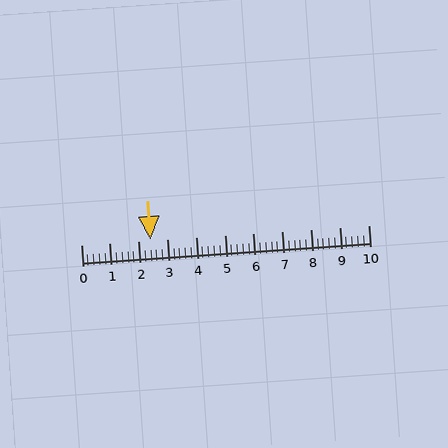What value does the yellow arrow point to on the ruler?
The yellow arrow points to approximately 2.4.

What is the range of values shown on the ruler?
The ruler shows values from 0 to 10.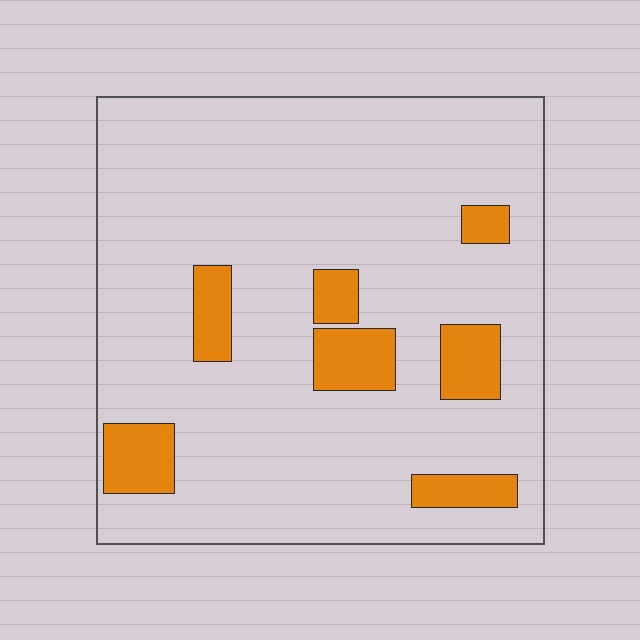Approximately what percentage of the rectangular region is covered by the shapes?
Approximately 15%.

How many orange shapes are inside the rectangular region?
7.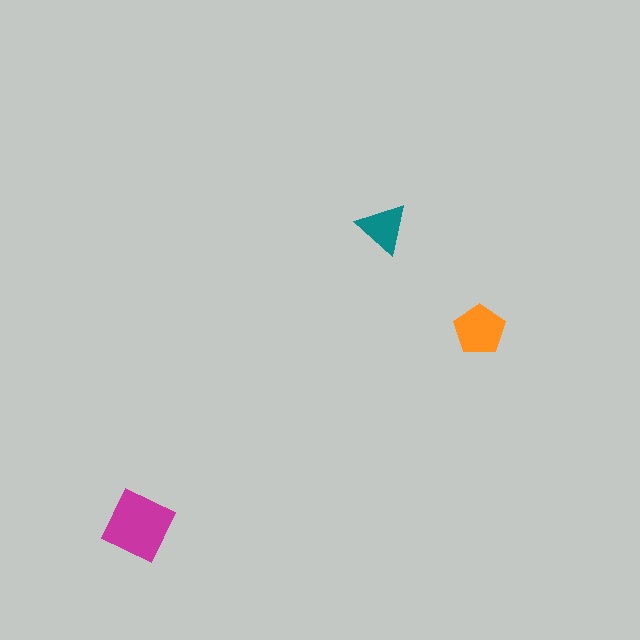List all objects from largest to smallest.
The magenta diamond, the orange pentagon, the teal triangle.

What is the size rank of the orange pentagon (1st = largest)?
2nd.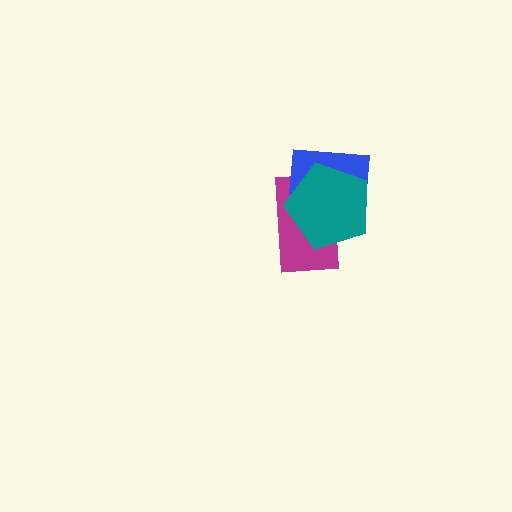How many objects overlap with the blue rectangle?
2 objects overlap with the blue rectangle.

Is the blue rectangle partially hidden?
Yes, it is partially covered by another shape.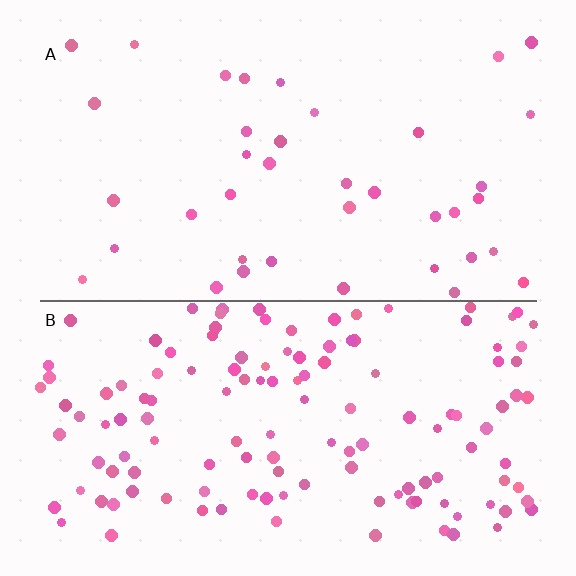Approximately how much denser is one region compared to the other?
Approximately 3.5× — region B over region A.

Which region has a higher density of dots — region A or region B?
B (the bottom).